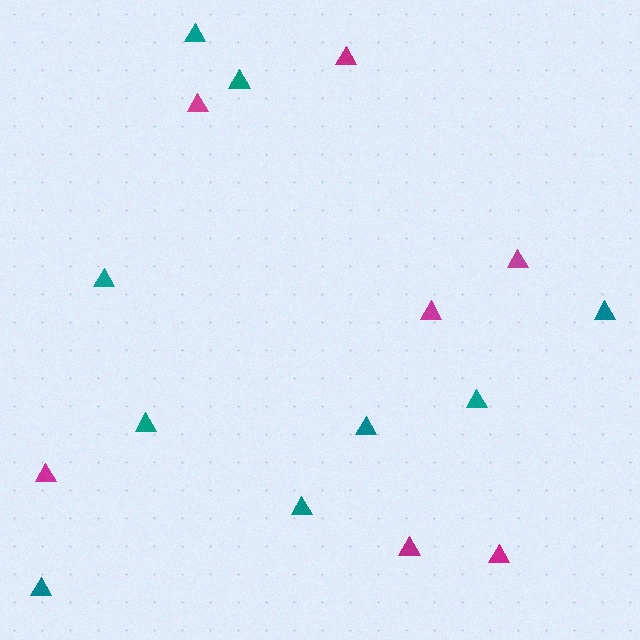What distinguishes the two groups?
There are 2 groups: one group of magenta triangles (7) and one group of teal triangles (9).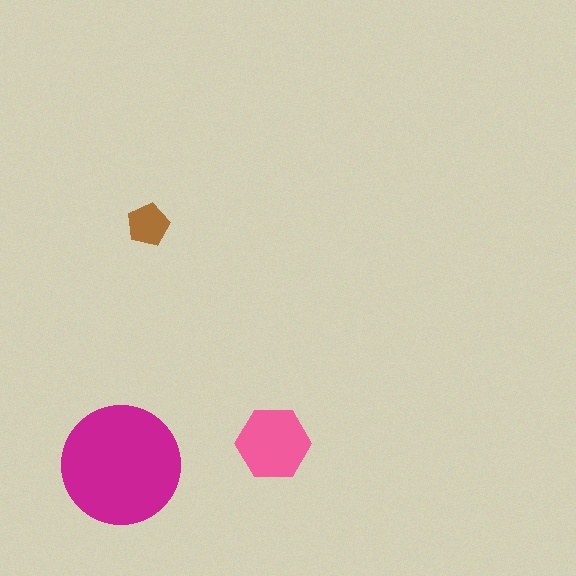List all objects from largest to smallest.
The magenta circle, the pink hexagon, the brown pentagon.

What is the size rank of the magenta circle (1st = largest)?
1st.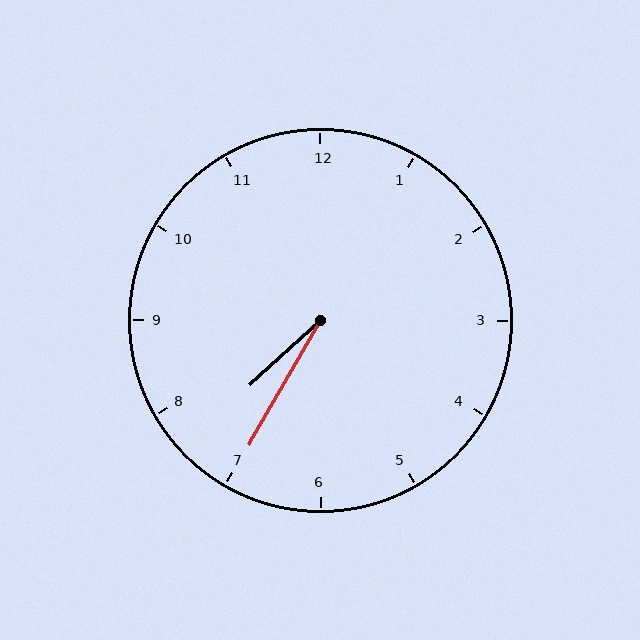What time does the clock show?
7:35.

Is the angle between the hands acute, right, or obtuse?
It is acute.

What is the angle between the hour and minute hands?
Approximately 18 degrees.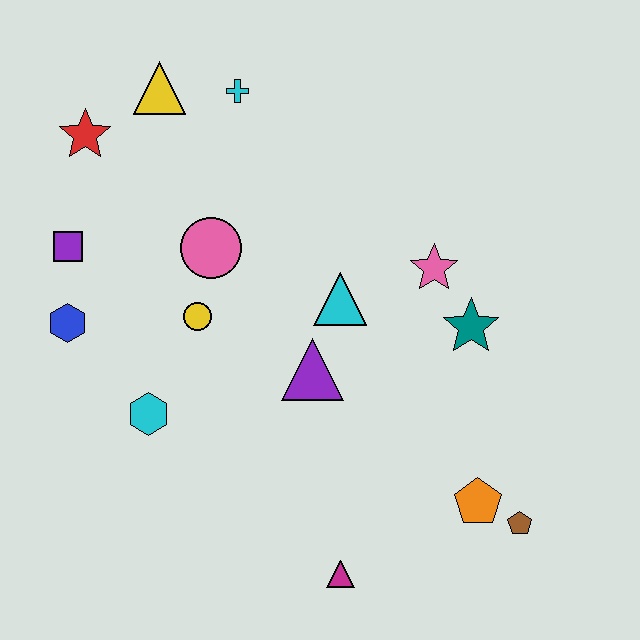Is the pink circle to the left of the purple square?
No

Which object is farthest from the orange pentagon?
The red star is farthest from the orange pentagon.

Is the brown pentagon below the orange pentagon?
Yes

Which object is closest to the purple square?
The blue hexagon is closest to the purple square.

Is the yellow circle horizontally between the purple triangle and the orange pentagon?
No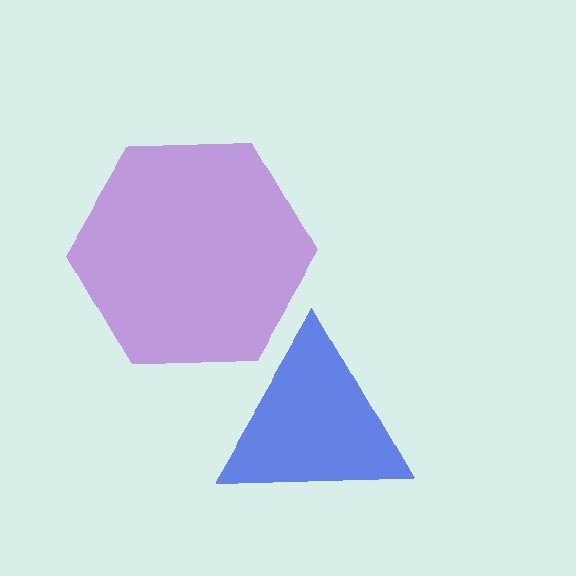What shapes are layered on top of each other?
The layered shapes are: a blue triangle, a purple hexagon.